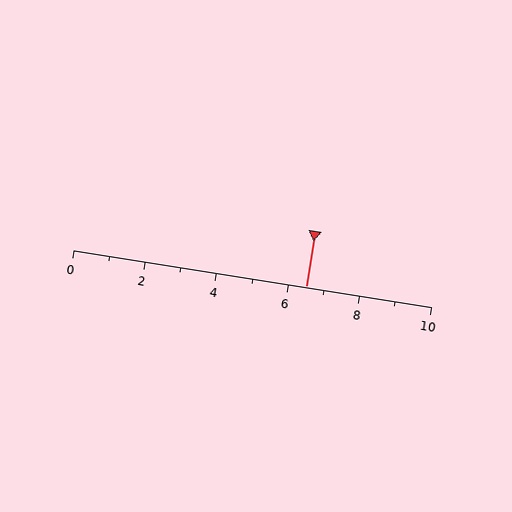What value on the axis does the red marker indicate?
The marker indicates approximately 6.5.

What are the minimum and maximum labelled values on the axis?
The axis runs from 0 to 10.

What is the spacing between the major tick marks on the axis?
The major ticks are spaced 2 apart.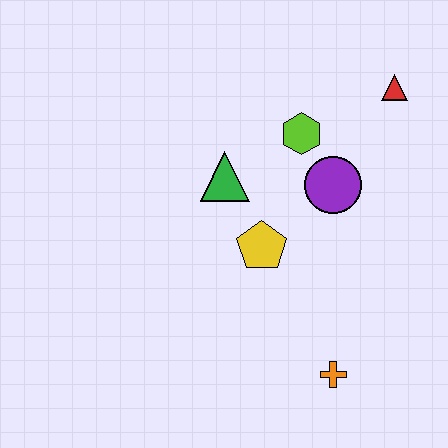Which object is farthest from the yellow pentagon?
The red triangle is farthest from the yellow pentagon.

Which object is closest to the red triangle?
The lime hexagon is closest to the red triangle.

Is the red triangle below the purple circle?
No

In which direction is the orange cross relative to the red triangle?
The orange cross is below the red triangle.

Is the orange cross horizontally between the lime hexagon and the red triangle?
Yes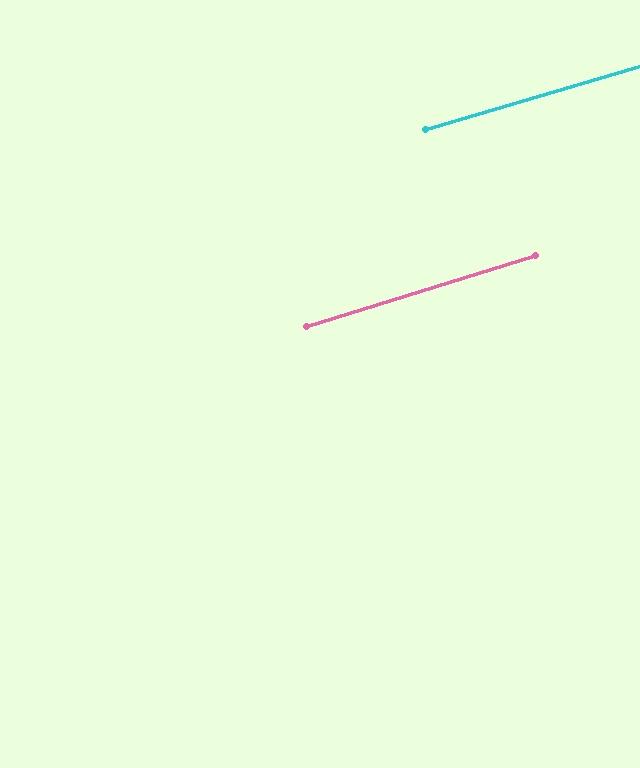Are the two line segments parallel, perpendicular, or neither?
Parallel — their directions differ by only 1.0°.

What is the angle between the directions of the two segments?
Approximately 1 degree.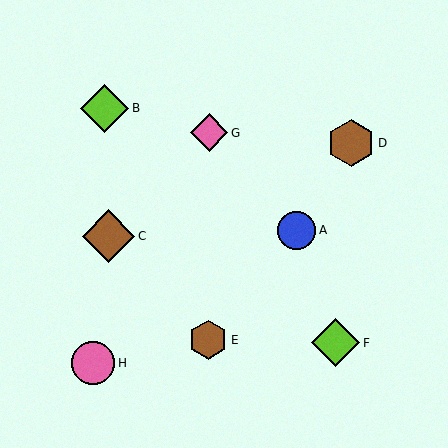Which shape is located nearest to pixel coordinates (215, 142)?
The pink diamond (labeled G) at (209, 133) is nearest to that location.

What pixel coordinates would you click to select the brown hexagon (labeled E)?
Click at (208, 340) to select the brown hexagon E.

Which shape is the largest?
The brown diamond (labeled C) is the largest.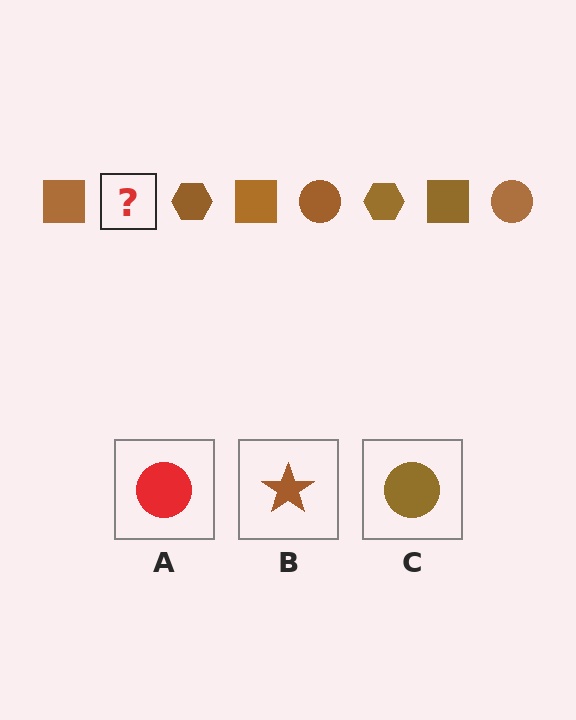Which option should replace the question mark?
Option C.